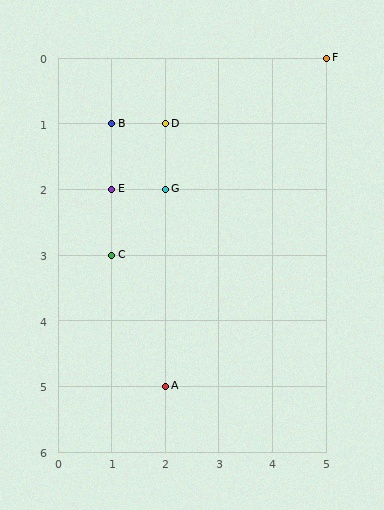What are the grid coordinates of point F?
Point F is at grid coordinates (5, 0).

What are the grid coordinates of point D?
Point D is at grid coordinates (2, 1).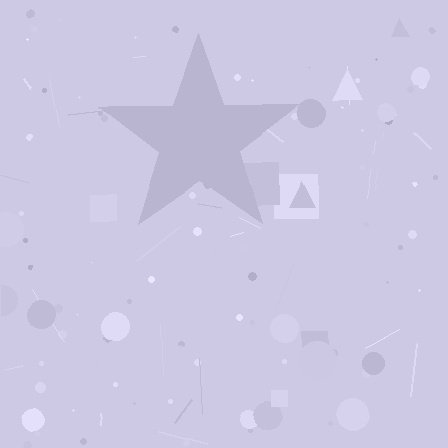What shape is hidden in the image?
A star is hidden in the image.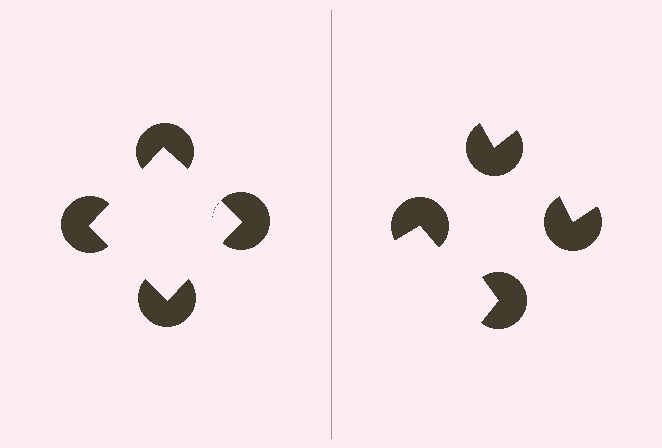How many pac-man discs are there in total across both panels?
8 — 4 on each side.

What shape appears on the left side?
An illusory square.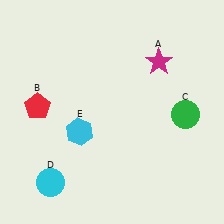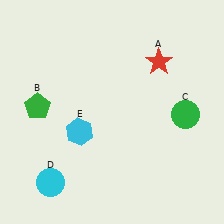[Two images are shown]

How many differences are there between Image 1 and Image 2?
There are 2 differences between the two images.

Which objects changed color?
A changed from magenta to red. B changed from red to green.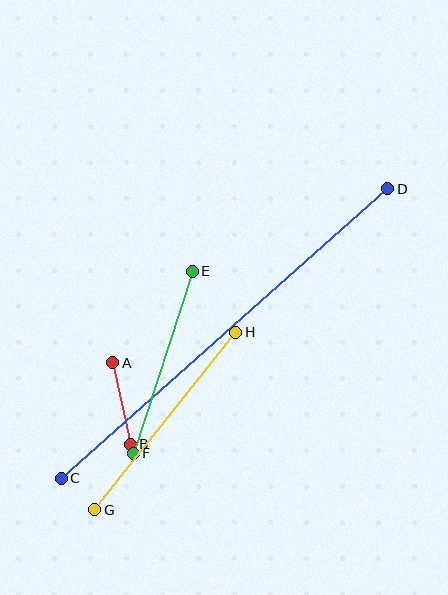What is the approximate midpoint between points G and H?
The midpoint is at approximately (165, 421) pixels.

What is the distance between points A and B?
The distance is approximately 84 pixels.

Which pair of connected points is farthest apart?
Points C and D are farthest apart.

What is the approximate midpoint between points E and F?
The midpoint is at approximately (163, 362) pixels.